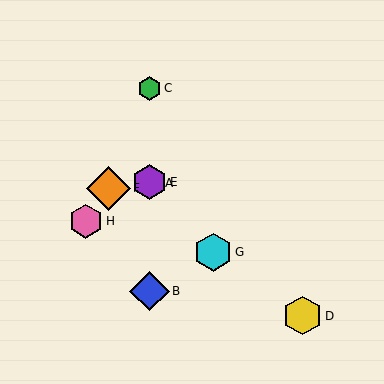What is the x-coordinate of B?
Object B is at x≈149.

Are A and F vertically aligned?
No, A is at x≈149 and F is at x≈109.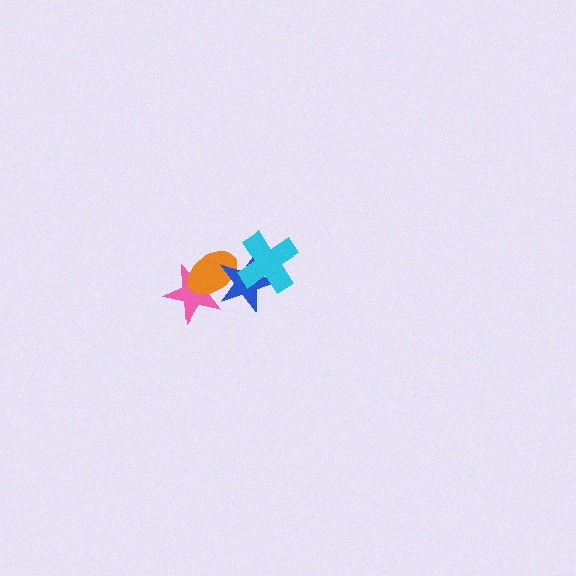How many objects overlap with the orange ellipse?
2 objects overlap with the orange ellipse.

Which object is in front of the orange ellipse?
The blue star is in front of the orange ellipse.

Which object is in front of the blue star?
The cyan cross is in front of the blue star.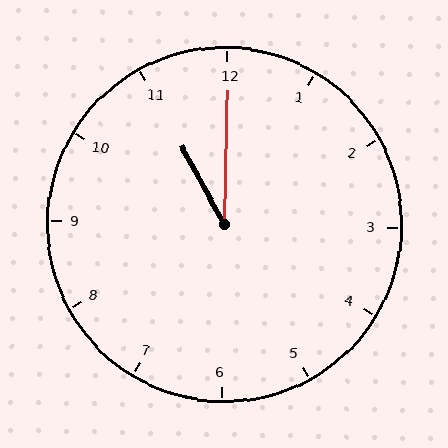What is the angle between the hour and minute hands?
Approximately 30 degrees.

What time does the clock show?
11:00.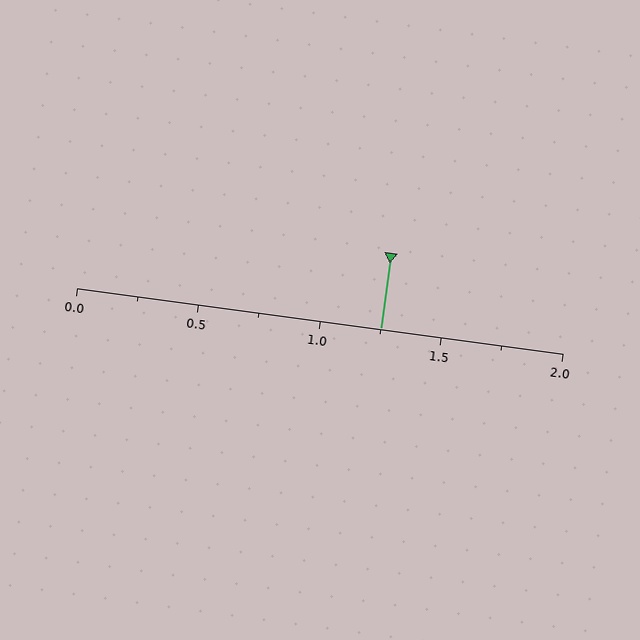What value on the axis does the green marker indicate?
The marker indicates approximately 1.25.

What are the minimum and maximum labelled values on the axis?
The axis runs from 0.0 to 2.0.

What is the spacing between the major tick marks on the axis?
The major ticks are spaced 0.5 apart.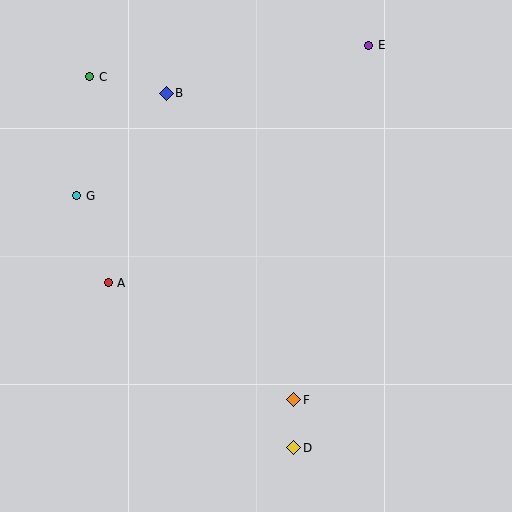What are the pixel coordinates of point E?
Point E is at (369, 45).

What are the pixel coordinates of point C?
Point C is at (90, 77).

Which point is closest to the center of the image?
Point F at (294, 400) is closest to the center.